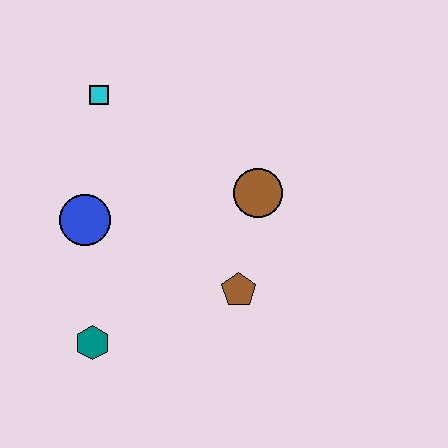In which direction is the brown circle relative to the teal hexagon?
The brown circle is to the right of the teal hexagon.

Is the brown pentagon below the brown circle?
Yes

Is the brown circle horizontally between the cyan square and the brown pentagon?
No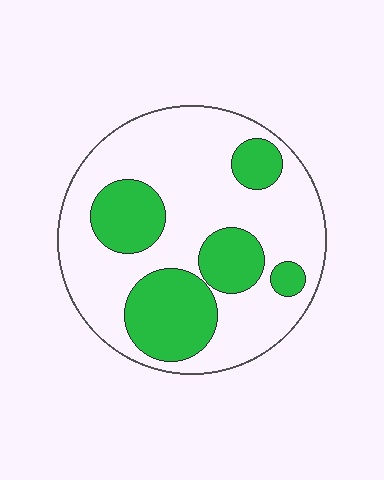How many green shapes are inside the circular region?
5.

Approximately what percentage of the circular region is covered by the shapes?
Approximately 30%.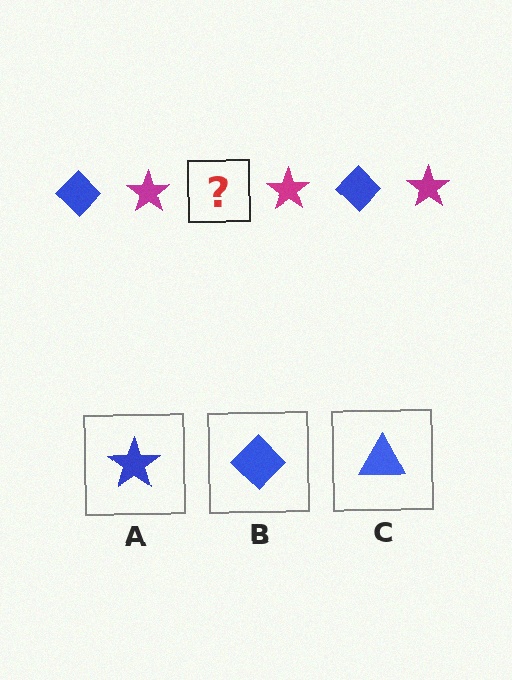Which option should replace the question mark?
Option B.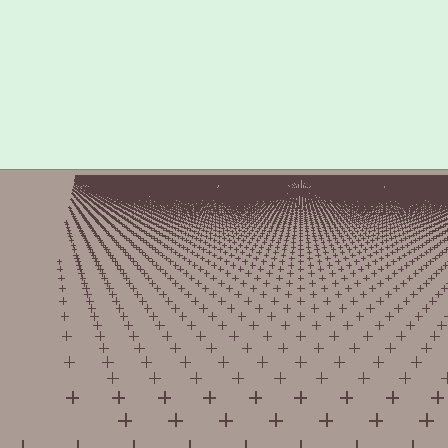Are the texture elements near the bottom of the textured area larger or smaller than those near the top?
Larger. Near the bottom, elements are closer to the viewer and appear at a bigger on-screen size.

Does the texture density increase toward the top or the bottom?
Density increases toward the top.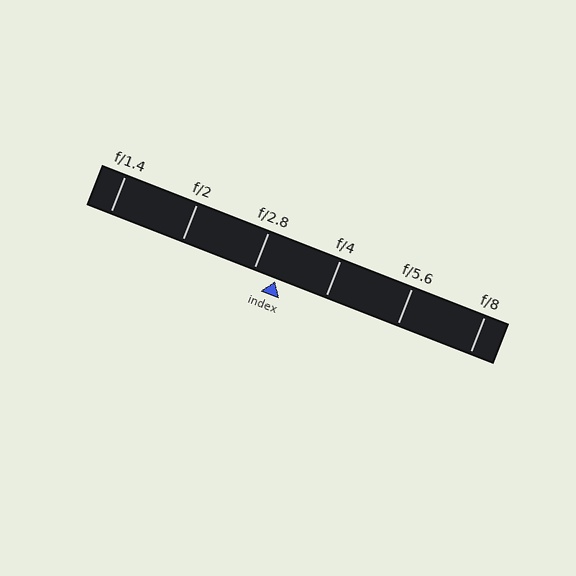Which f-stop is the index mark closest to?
The index mark is closest to f/2.8.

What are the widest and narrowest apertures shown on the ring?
The widest aperture shown is f/1.4 and the narrowest is f/8.